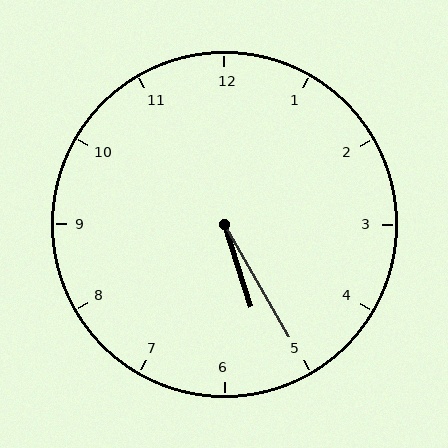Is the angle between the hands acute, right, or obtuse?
It is acute.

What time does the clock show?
5:25.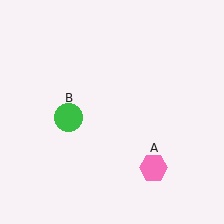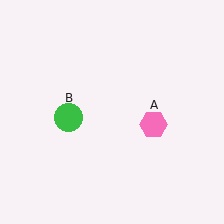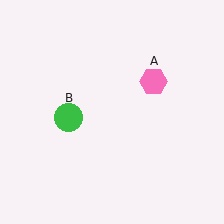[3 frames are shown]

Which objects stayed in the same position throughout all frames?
Green circle (object B) remained stationary.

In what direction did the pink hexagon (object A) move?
The pink hexagon (object A) moved up.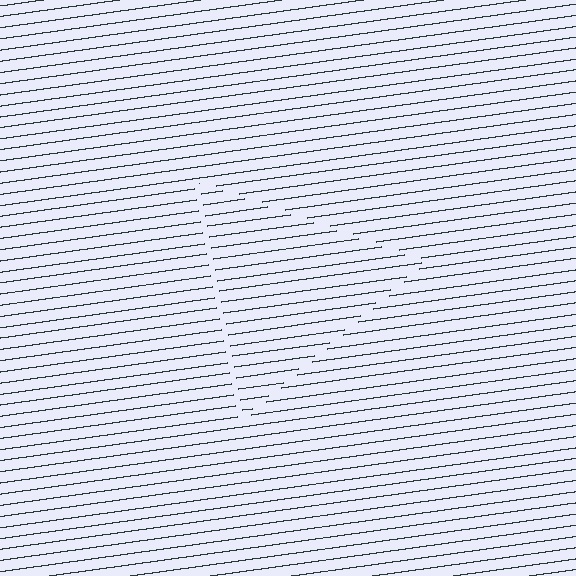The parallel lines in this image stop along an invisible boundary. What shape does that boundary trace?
An illusory triangle. The interior of the shape contains the same grating, shifted by half a period — the contour is defined by the phase discontinuity where line-ends from the inner and outer gratings abut.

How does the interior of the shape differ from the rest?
The interior of the shape contains the same grating, shifted by half a period — the contour is defined by the phase discontinuity where line-ends from the inner and outer gratings abut.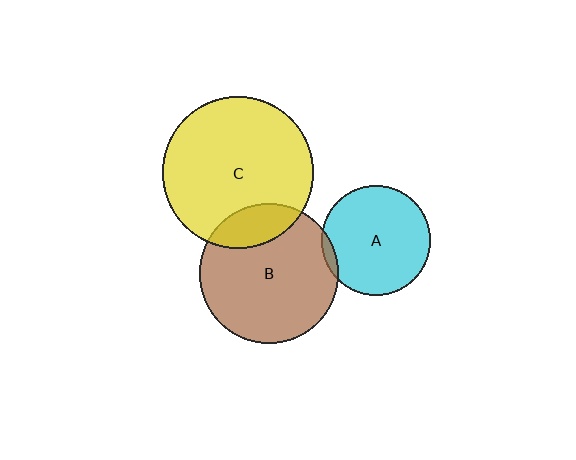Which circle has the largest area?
Circle C (yellow).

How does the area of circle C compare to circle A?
Approximately 1.9 times.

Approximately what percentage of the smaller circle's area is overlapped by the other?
Approximately 5%.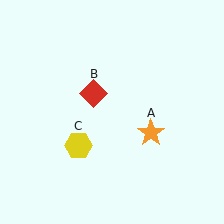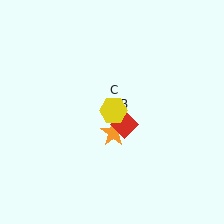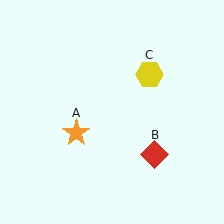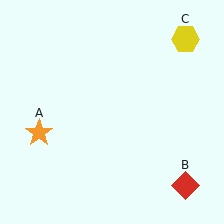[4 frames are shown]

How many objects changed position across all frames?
3 objects changed position: orange star (object A), red diamond (object B), yellow hexagon (object C).